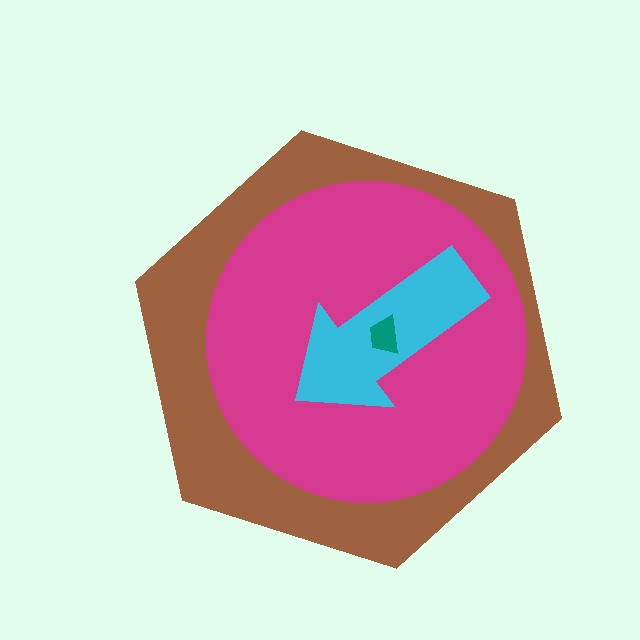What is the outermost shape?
The brown hexagon.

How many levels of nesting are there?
4.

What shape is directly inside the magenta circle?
The cyan arrow.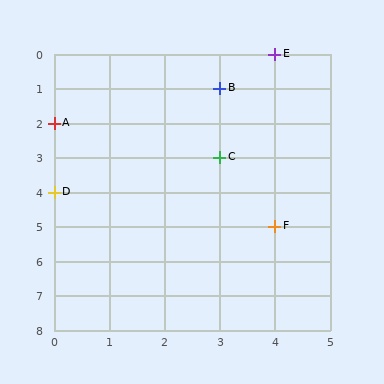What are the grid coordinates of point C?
Point C is at grid coordinates (3, 3).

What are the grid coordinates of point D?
Point D is at grid coordinates (0, 4).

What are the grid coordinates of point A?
Point A is at grid coordinates (0, 2).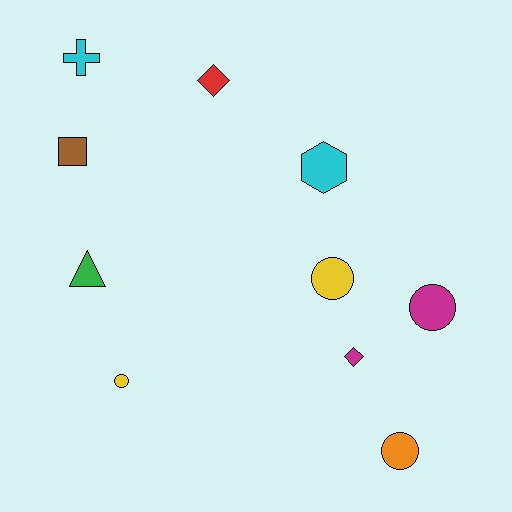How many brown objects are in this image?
There is 1 brown object.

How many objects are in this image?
There are 10 objects.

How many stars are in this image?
There are no stars.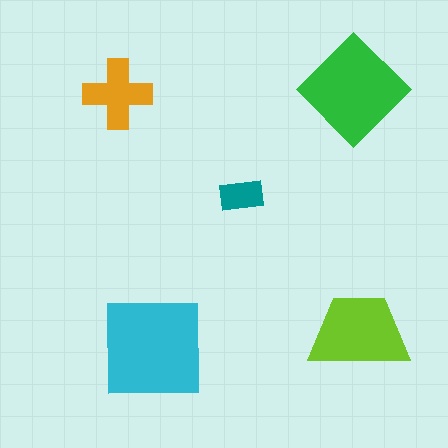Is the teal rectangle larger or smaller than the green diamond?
Smaller.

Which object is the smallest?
The teal rectangle.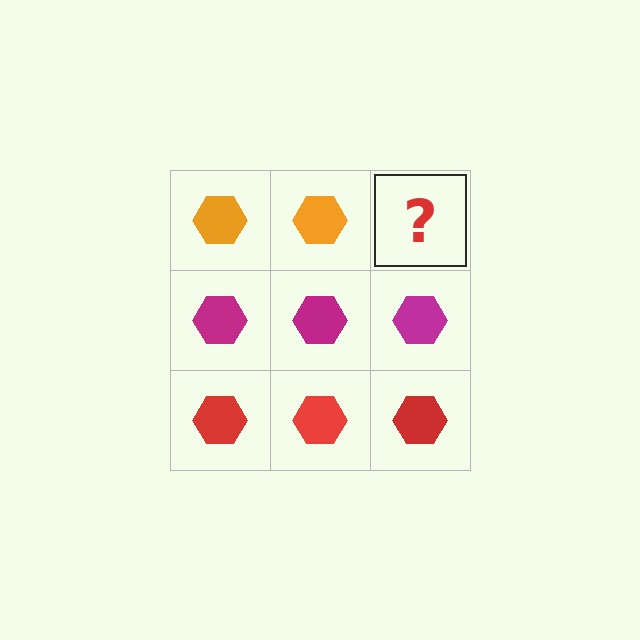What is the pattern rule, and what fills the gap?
The rule is that each row has a consistent color. The gap should be filled with an orange hexagon.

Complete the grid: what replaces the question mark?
The question mark should be replaced with an orange hexagon.